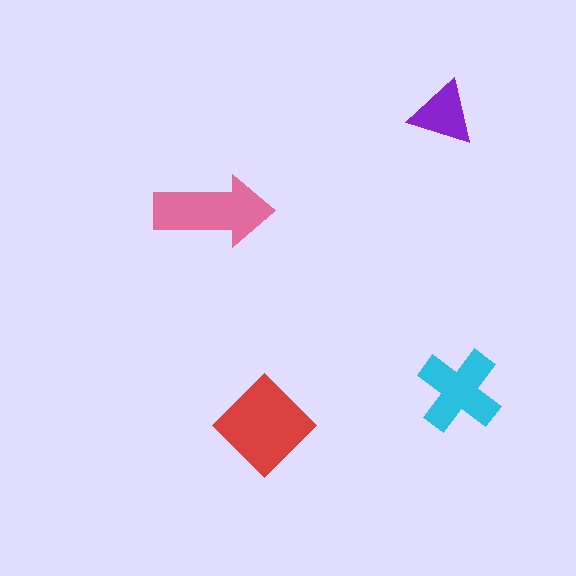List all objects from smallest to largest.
The purple triangle, the cyan cross, the pink arrow, the red diamond.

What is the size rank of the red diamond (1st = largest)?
1st.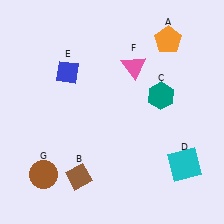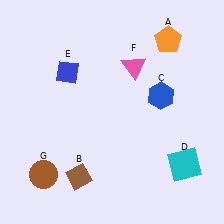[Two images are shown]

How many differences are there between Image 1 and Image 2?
There is 1 difference between the two images.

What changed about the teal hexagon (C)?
In Image 1, C is teal. In Image 2, it changed to blue.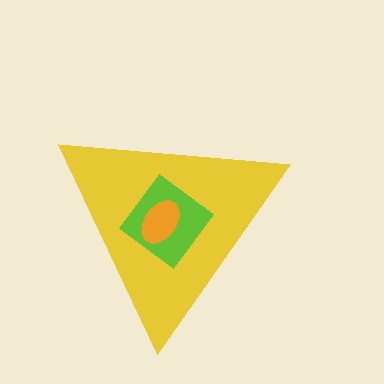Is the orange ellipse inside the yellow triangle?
Yes.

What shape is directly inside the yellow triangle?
The lime diamond.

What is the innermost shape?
The orange ellipse.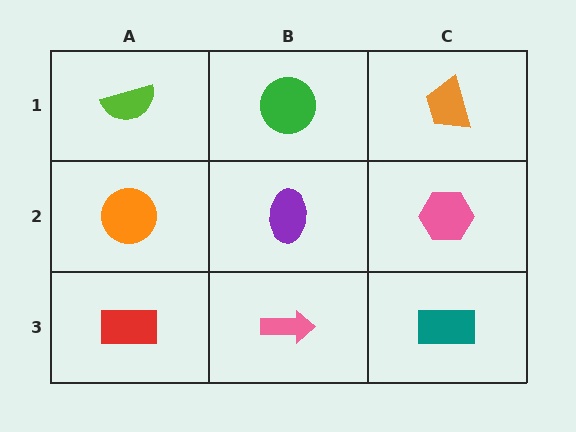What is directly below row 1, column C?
A pink hexagon.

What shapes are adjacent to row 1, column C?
A pink hexagon (row 2, column C), a green circle (row 1, column B).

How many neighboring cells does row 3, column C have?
2.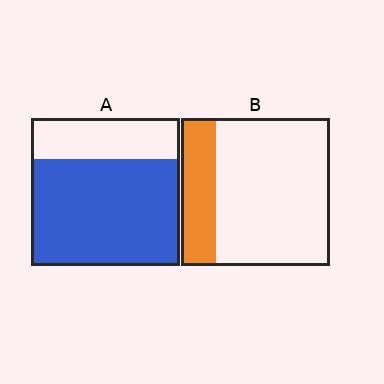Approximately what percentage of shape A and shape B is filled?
A is approximately 70% and B is approximately 25%.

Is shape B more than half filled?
No.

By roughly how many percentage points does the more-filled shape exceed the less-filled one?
By roughly 50 percentage points (A over B).